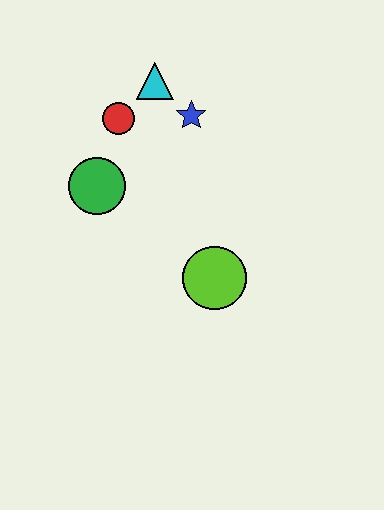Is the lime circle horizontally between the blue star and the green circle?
No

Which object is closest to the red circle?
The cyan triangle is closest to the red circle.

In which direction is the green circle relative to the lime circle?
The green circle is to the left of the lime circle.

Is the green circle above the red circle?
No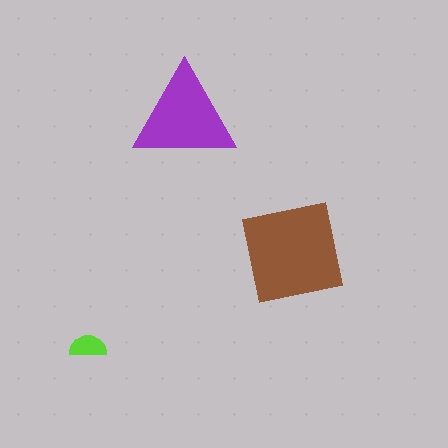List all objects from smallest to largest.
The lime semicircle, the purple triangle, the brown square.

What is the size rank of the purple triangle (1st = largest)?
2nd.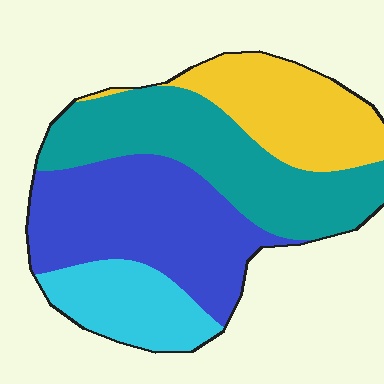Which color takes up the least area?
Cyan, at roughly 15%.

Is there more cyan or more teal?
Teal.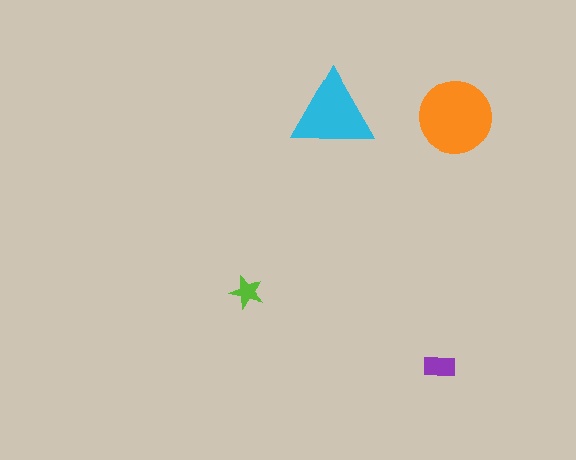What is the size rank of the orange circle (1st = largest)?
1st.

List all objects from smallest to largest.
The lime star, the purple rectangle, the cyan triangle, the orange circle.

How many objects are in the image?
There are 4 objects in the image.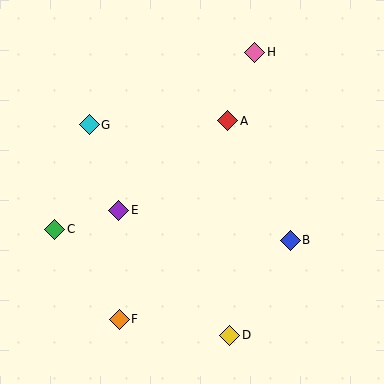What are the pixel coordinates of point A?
Point A is at (228, 121).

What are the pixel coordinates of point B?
Point B is at (290, 240).